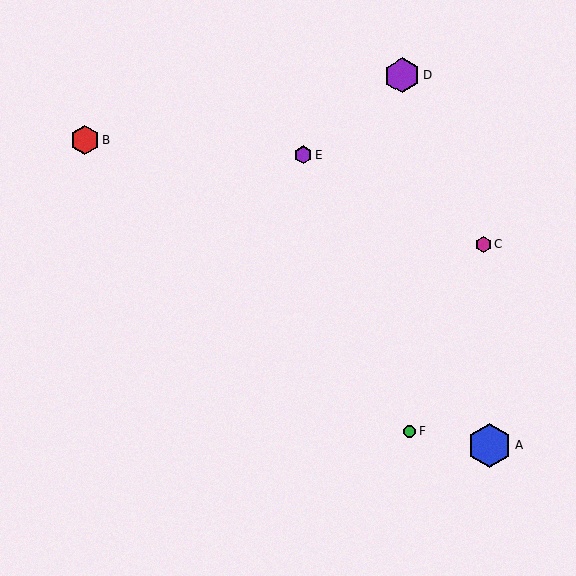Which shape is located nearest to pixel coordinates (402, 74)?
The purple hexagon (labeled D) at (402, 75) is nearest to that location.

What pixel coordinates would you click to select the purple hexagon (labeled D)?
Click at (402, 75) to select the purple hexagon D.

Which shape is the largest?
The blue hexagon (labeled A) is the largest.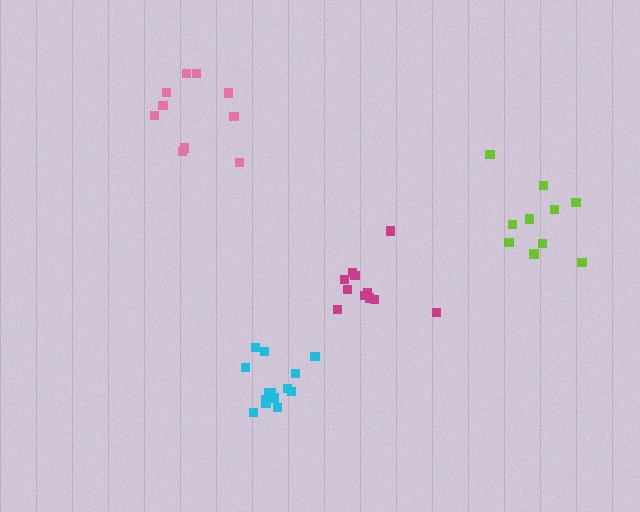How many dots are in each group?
Group 1: 14 dots, Group 2: 11 dots, Group 3: 10 dots, Group 4: 10 dots (45 total).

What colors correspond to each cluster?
The clusters are colored: cyan, magenta, lime, pink.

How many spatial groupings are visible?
There are 4 spatial groupings.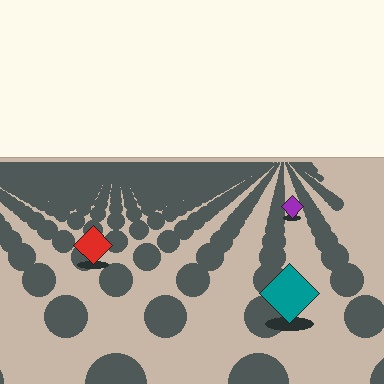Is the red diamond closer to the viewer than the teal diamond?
No. The teal diamond is closer — you can tell from the texture gradient: the ground texture is coarser near it.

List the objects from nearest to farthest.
From nearest to farthest: the teal diamond, the red diamond, the purple diamond.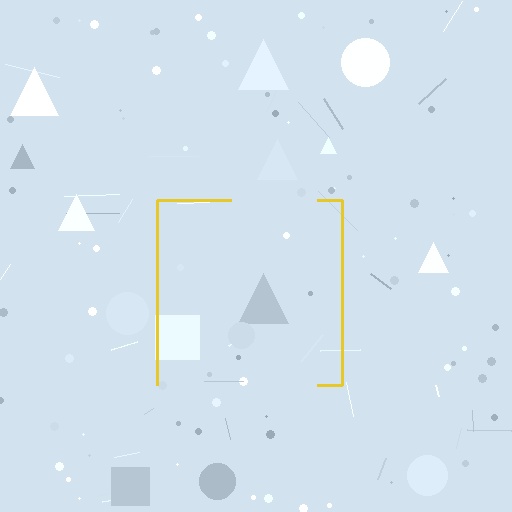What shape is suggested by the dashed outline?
The dashed outline suggests a square.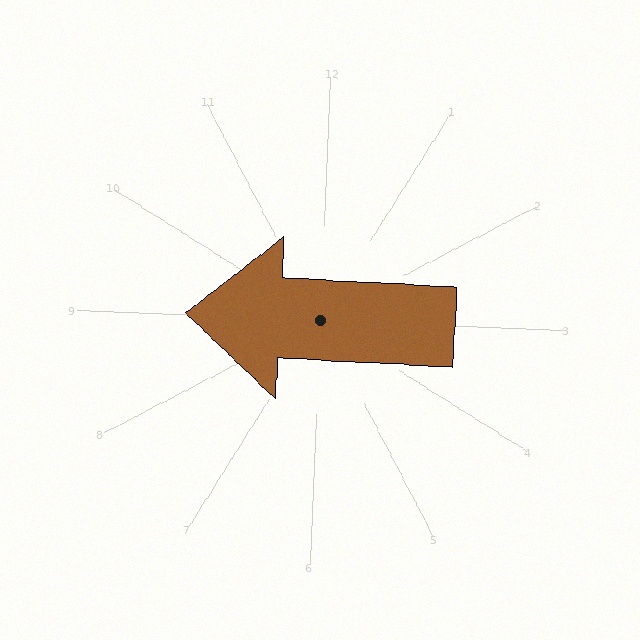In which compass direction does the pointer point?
West.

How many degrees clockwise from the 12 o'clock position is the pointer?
Approximately 271 degrees.